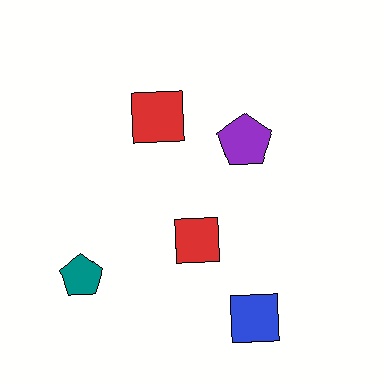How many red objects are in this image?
There are 2 red objects.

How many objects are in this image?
There are 5 objects.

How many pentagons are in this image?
There are 2 pentagons.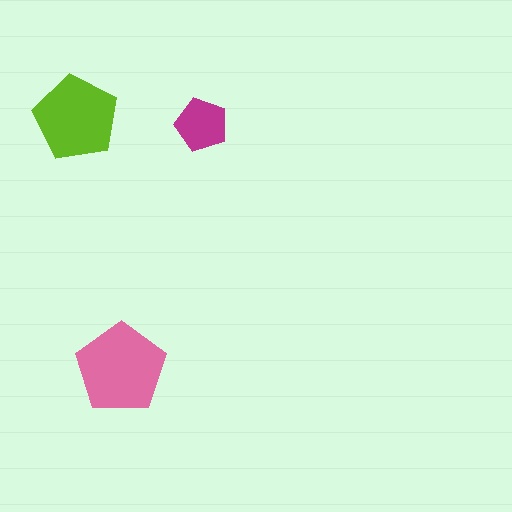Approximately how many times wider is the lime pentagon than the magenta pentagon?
About 1.5 times wider.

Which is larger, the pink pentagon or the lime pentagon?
The pink one.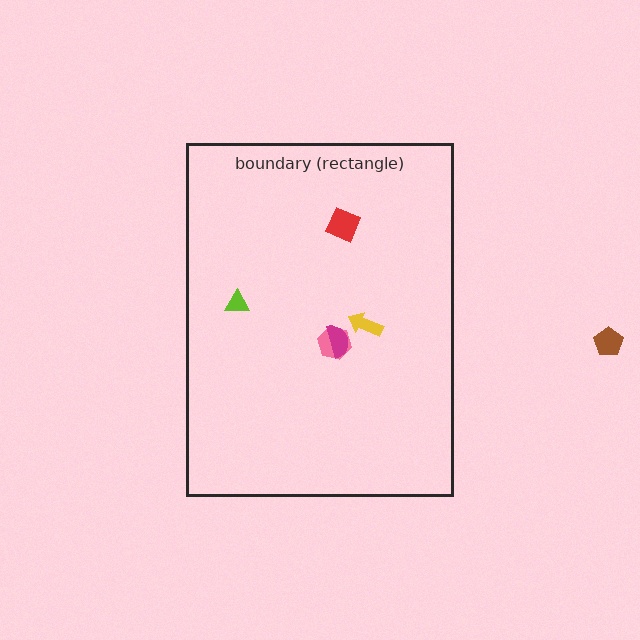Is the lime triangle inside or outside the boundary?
Inside.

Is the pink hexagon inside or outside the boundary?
Inside.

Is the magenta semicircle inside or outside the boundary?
Inside.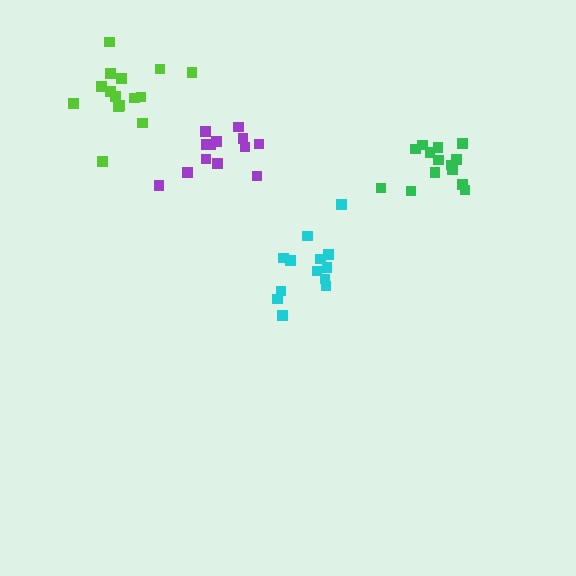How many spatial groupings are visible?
There are 4 spatial groupings.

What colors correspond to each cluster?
The clusters are colored: purple, lime, cyan, green.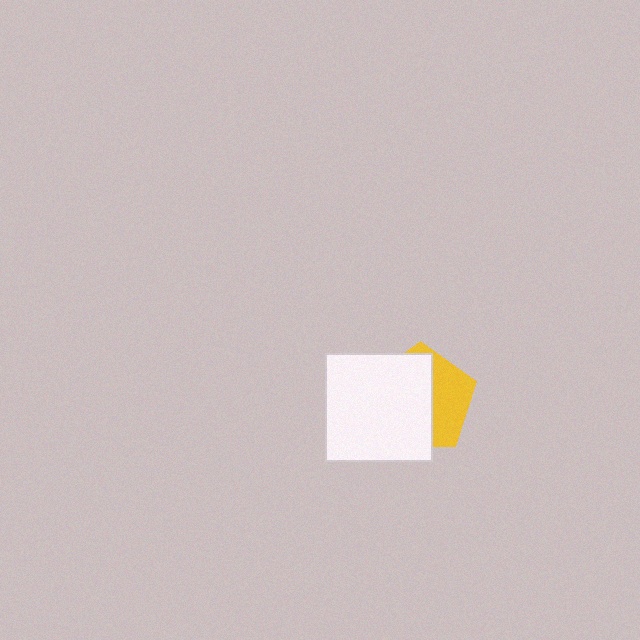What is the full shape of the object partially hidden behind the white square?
The partially hidden object is a yellow pentagon.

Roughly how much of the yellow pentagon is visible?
A small part of it is visible (roughly 37%).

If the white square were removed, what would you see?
You would see the complete yellow pentagon.